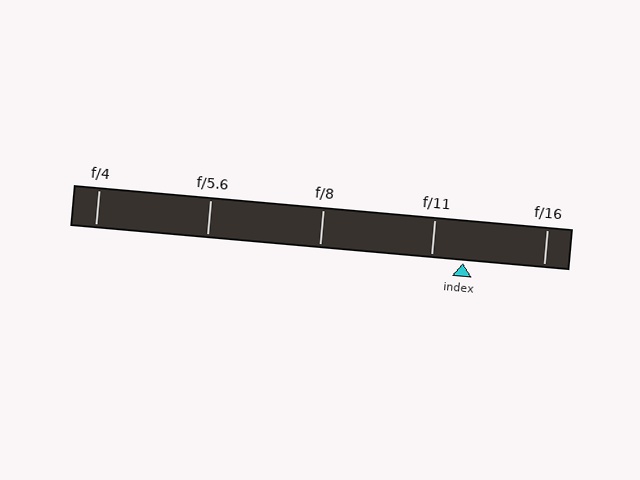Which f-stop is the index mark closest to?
The index mark is closest to f/11.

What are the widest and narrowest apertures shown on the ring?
The widest aperture shown is f/4 and the narrowest is f/16.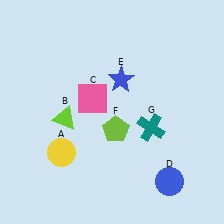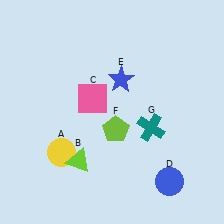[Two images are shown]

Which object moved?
The lime triangle (B) moved down.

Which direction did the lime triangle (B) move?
The lime triangle (B) moved down.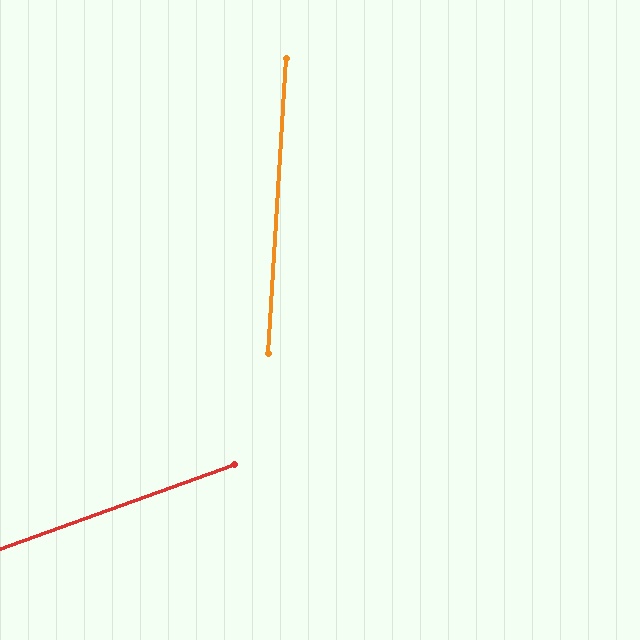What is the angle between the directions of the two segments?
Approximately 67 degrees.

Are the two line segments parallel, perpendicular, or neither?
Neither parallel nor perpendicular — they differ by about 67°.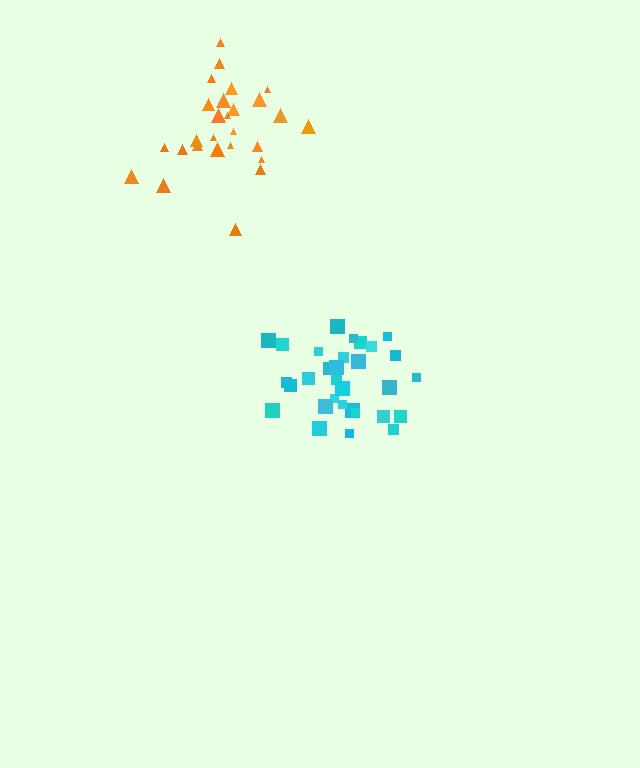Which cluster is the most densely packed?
Cyan.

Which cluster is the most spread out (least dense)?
Orange.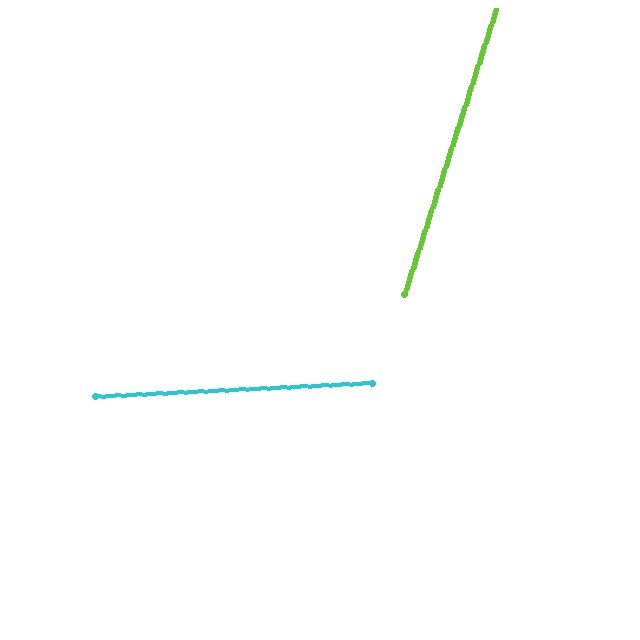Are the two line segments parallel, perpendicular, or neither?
Neither parallel nor perpendicular — they differ by about 69°.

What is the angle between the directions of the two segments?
Approximately 69 degrees.